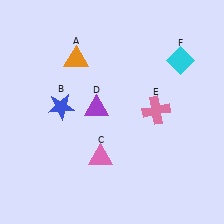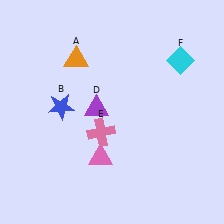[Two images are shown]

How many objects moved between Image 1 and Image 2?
1 object moved between the two images.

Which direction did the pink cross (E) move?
The pink cross (E) moved left.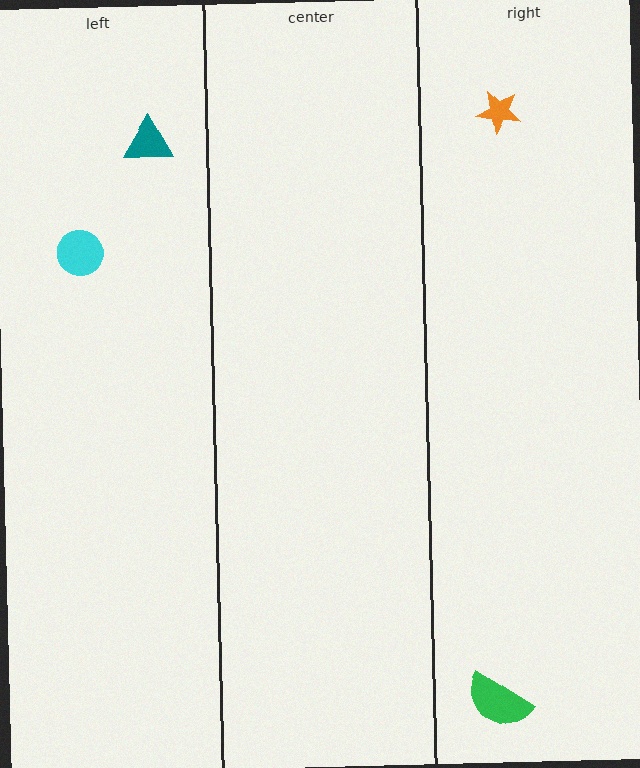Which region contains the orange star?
The right region.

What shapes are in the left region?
The cyan circle, the teal triangle.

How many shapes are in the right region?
2.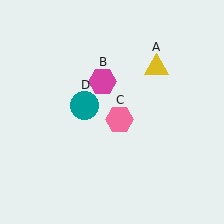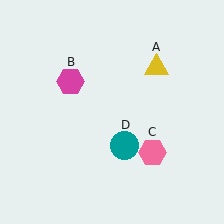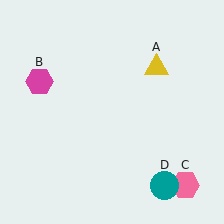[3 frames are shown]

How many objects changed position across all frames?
3 objects changed position: magenta hexagon (object B), pink hexagon (object C), teal circle (object D).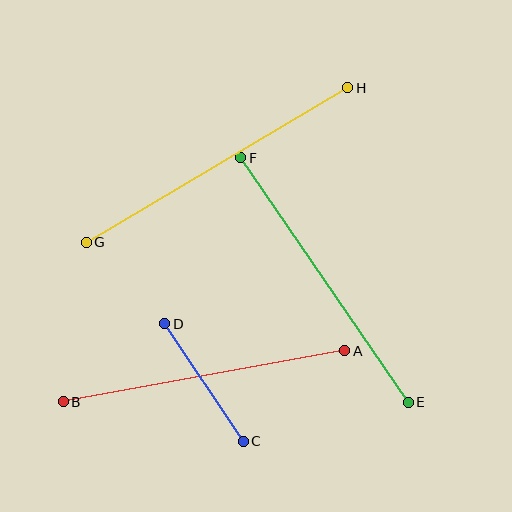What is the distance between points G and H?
The distance is approximately 304 pixels.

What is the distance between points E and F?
The distance is approximately 296 pixels.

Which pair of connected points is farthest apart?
Points G and H are farthest apart.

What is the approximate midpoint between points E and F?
The midpoint is at approximately (324, 280) pixels.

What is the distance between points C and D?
The distance is approximately 141 pixels.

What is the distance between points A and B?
The distance is approximately 286 pixels.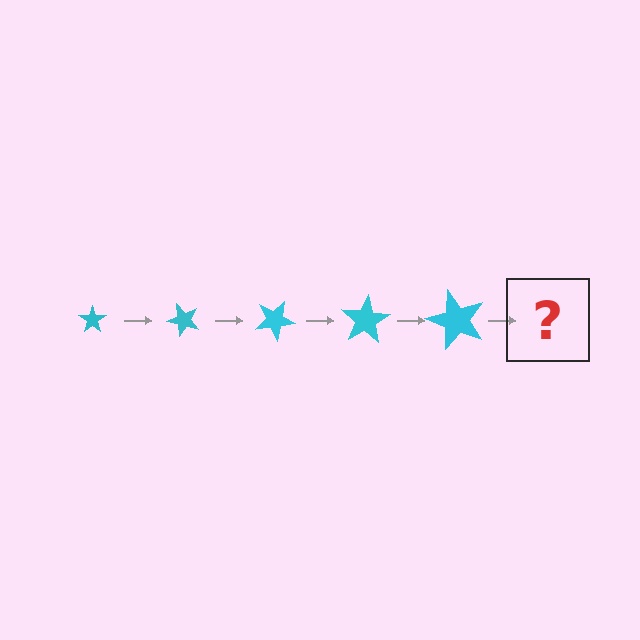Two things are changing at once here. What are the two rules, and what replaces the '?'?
The two rules are that the star grows larger each step and it rotates 50 degrees each step. The '?' should be a star, larger than the previous one and rotated 250 degrees from the start.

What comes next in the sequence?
The next element should be a star, larger than the previous one and rotated 250 degrees from the start.